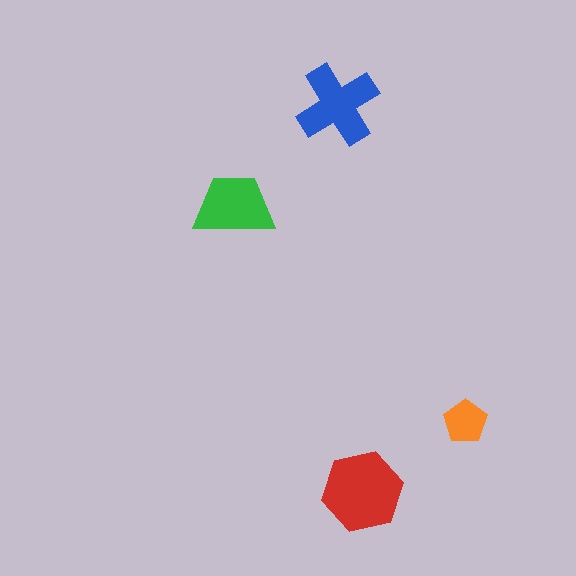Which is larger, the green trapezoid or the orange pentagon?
The green trapezoid.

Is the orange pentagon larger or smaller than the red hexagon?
Smaller.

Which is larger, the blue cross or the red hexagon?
The red hexagon.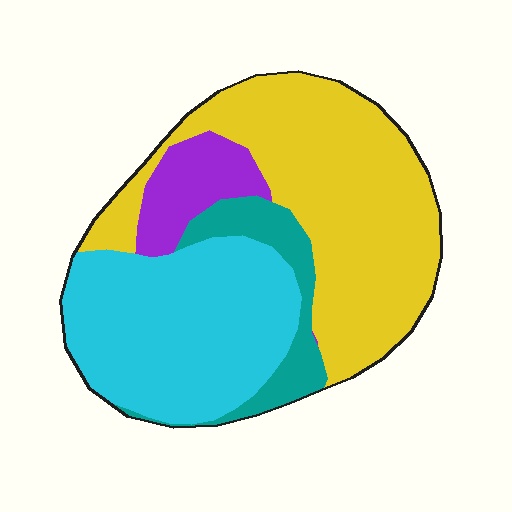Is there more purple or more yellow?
Yellow.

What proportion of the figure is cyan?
Cyan takes up between a quarter and a half of the figure.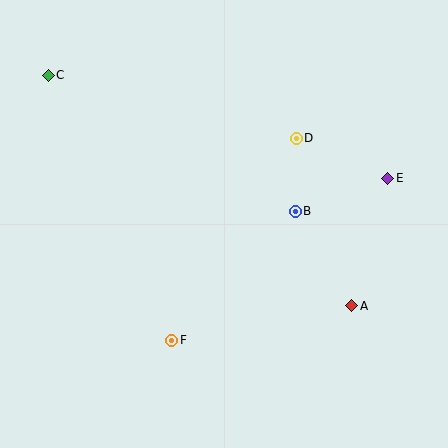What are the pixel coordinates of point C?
Point C is at (48, 75).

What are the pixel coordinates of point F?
Point F is at (172, 340).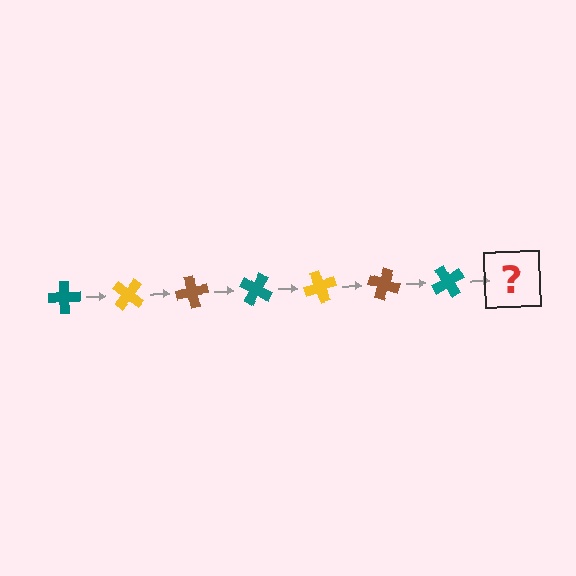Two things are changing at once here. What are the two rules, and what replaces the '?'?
The two rules are that it rotates 40 degrees each step and the color cycles through teal, yellow, and brown. The '?' should be a yellow cross, rotated 280 degrees from the start.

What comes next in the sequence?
The next element should be a yellow cross, rotated 280 degrees from the start.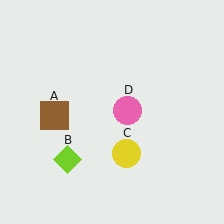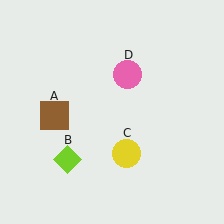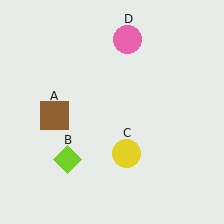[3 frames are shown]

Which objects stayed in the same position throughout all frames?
Brown square (object A) and lime diamond (object B) and yellow circle (object C) remained stationary.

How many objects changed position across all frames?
1 object changed position: pink circle (object D).